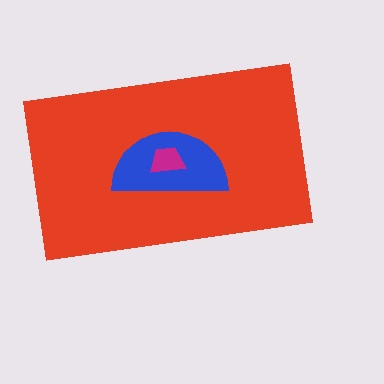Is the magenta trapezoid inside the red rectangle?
Yes.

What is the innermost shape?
The magenta trapezoid.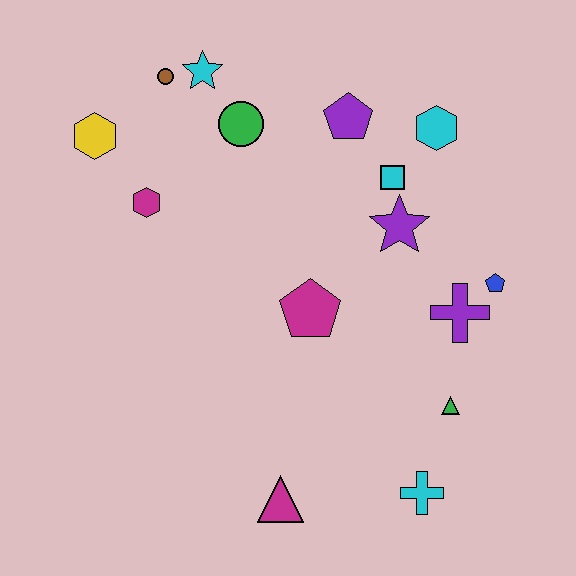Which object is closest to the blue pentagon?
The purple cross is closest to the blue pentagon.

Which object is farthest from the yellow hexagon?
The cyan cross is farthest from the yellow hexagon.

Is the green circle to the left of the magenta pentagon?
Yes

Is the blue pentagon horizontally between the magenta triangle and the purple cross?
No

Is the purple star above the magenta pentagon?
Yes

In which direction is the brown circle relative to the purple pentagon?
The brown circle is to the left of the purple pentagon.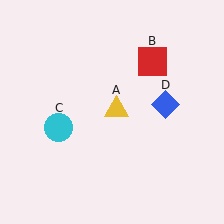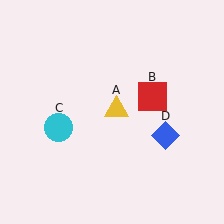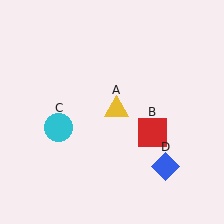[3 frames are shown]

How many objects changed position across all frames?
2 objects changed position: red square (object B), blue diamond (object D).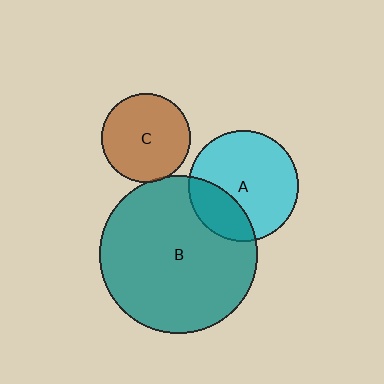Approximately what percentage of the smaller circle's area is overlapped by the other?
Approximately 5%.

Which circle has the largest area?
Circle B (teal).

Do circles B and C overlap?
Yes.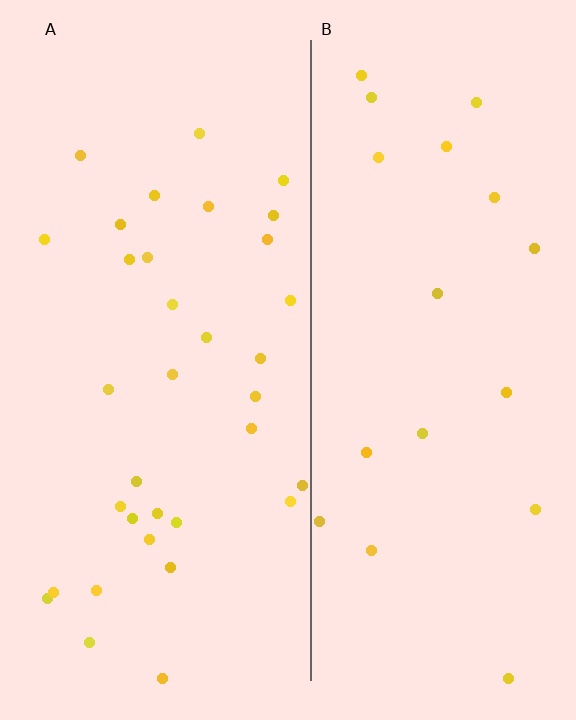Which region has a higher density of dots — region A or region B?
A (the left).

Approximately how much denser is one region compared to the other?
Approximately 1.8× — region A over region B.